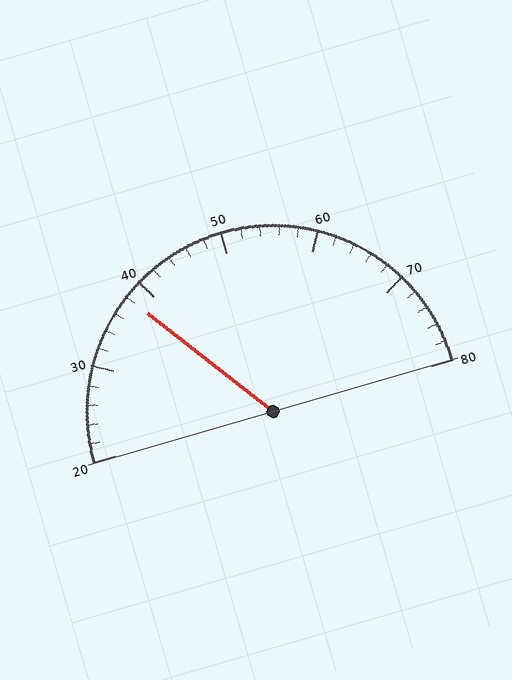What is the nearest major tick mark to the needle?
The nearest major tick mark is 40.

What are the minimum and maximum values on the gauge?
The gauge ranges from 20 to 80.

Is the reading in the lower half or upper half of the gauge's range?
The reading is in the lower half of the range (20 to 80).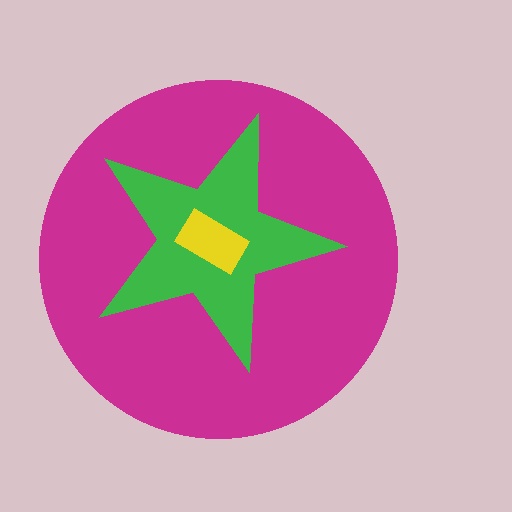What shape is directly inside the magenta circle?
The green star.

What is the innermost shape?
The yellow rectangle.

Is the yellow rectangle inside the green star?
Yes.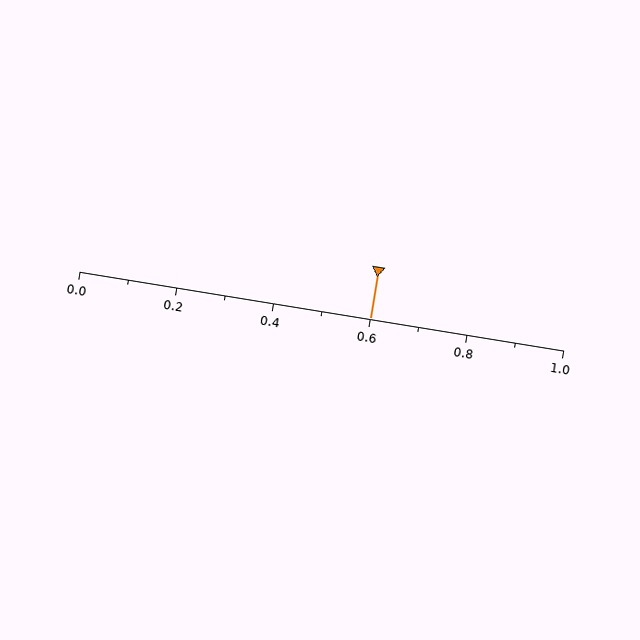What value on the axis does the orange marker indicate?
The marker indicates approximately 0.6.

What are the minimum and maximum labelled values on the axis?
The axis runs from 0.0 to 1.0.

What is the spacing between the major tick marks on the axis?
The major ticks are spaced 0.2 apart.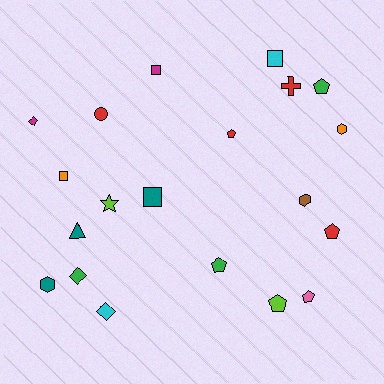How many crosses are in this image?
There is 1 cross.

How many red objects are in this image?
There are 4 red objects.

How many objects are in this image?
There are 20 objects.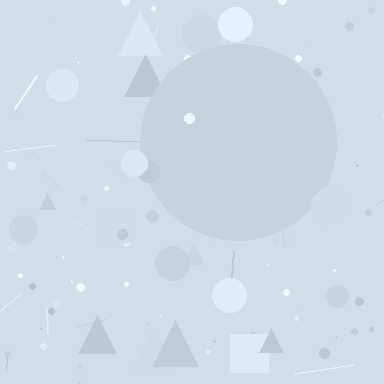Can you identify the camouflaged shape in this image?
The camouflaged shape is a circle.